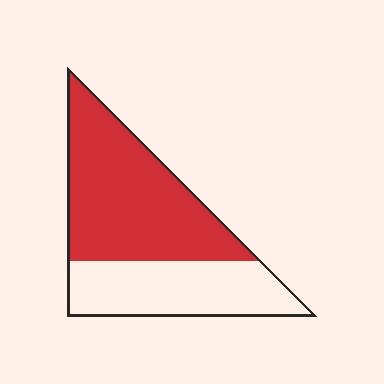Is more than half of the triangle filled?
Yes.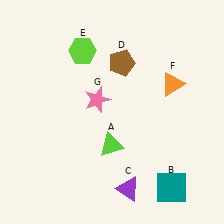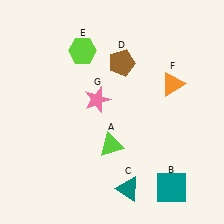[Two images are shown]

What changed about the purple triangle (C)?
In Image 1, C is purple. In Image 2, it changed to teal.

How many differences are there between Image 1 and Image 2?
There is 1 difference between the two images.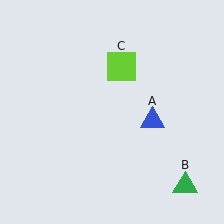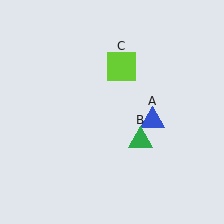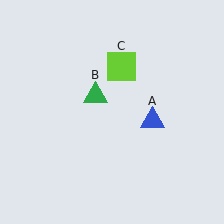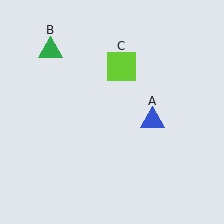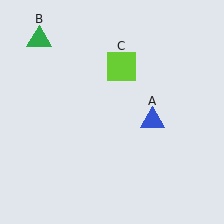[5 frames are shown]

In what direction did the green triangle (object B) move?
The green triangle (object B) moved up and to the left.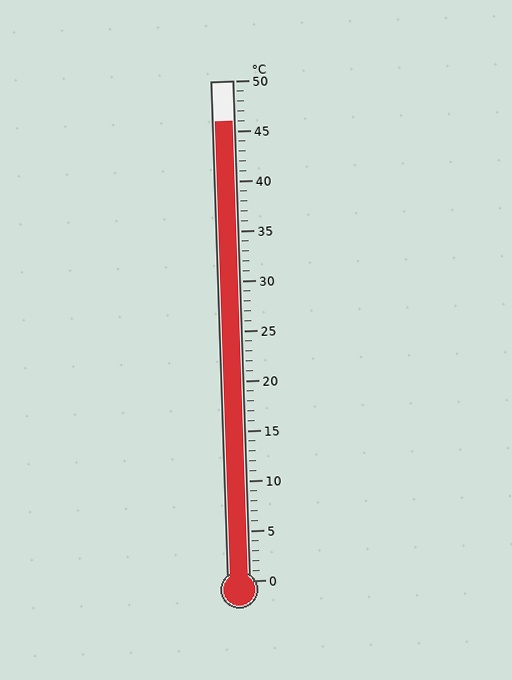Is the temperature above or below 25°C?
The temperature is above 25°C.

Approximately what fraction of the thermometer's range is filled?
The thermometer is filled to approximately 90% of its range.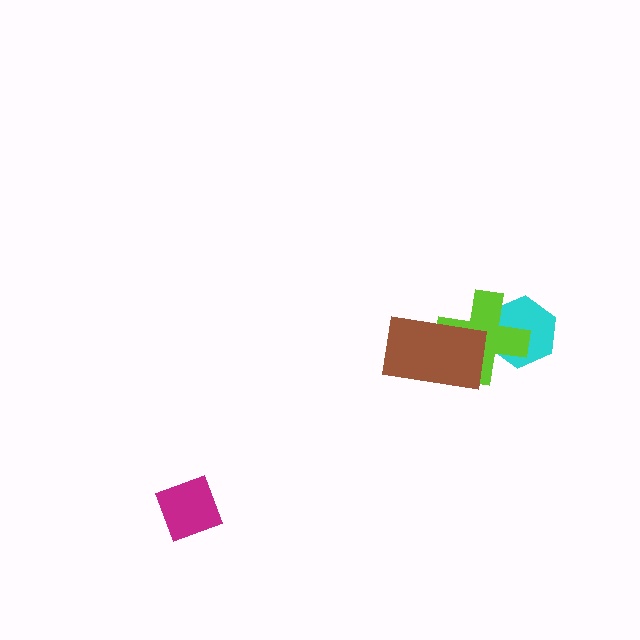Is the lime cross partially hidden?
Yes, it is partially covered by another shape.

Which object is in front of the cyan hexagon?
The lime cross is in front of the cyan hexagon.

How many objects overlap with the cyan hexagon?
1 object overlaps with the cyan hexagon.